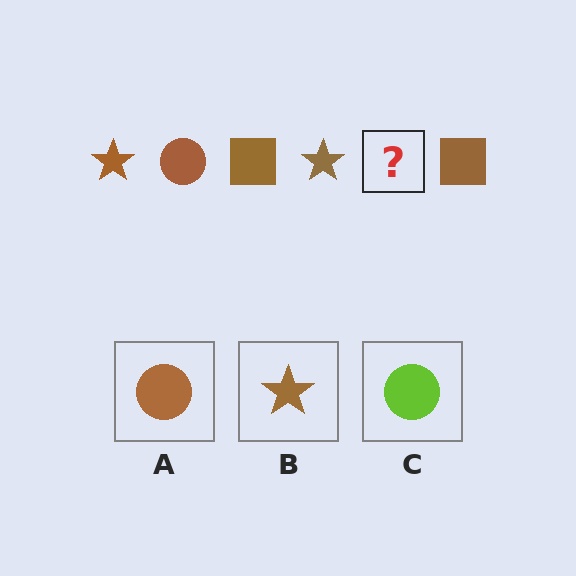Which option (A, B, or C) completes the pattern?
A.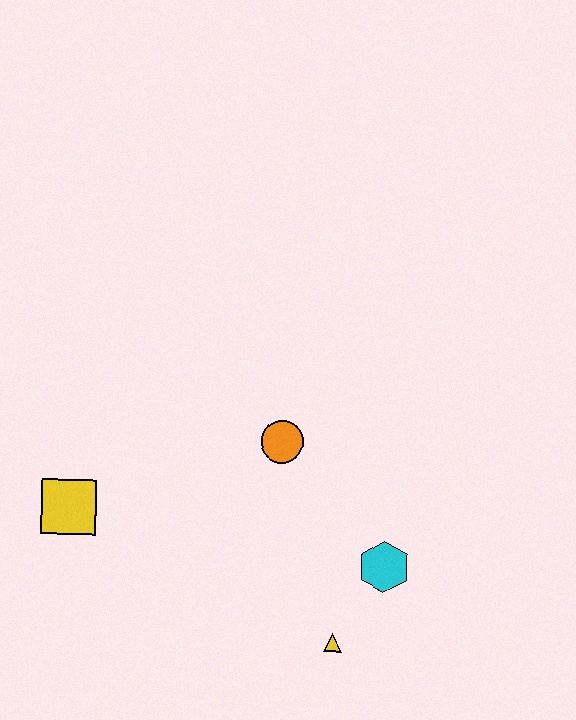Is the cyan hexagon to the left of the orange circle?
No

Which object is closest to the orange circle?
The cyan hexagon is closest to the orange circle.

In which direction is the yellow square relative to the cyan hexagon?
The yellow square is to the left of the cyan hexagon.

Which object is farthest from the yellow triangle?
The yellow square is farthest from the yellow triangle.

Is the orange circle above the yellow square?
Yes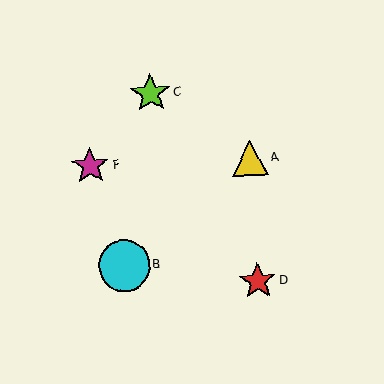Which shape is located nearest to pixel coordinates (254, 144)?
The yellow triangle (labeled A) at (250, 158) is nearest to that location.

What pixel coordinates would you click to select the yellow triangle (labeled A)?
Click at (250, 158) to select the yellow triangle A.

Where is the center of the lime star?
The center of the lime star is at (150, 93).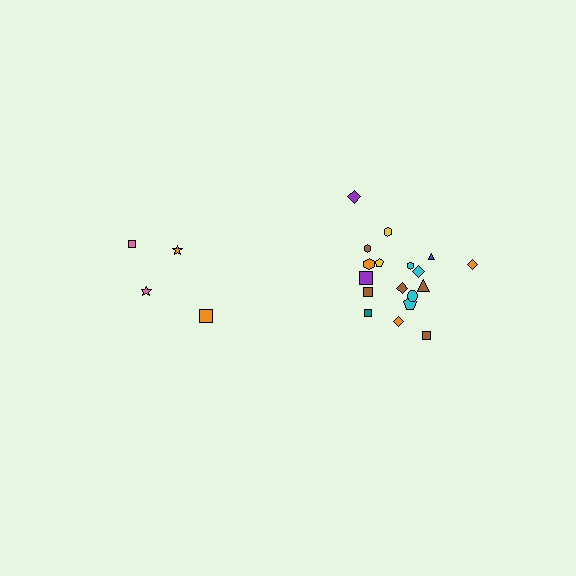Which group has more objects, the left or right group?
The right group.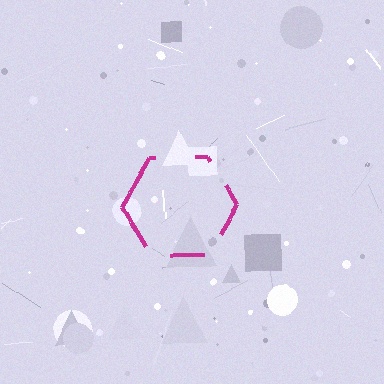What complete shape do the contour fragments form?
The contour fragments form a hexagon.